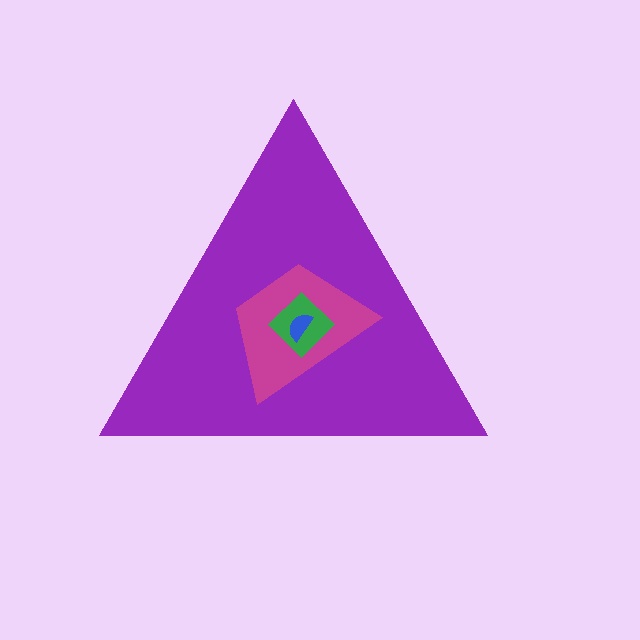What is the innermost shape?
The blue semicircle.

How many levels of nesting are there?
4.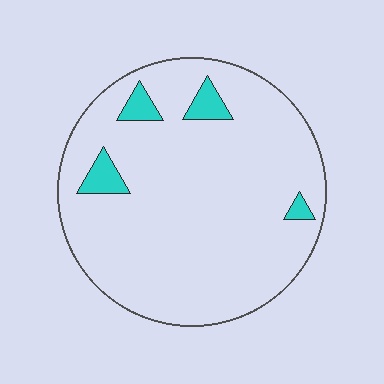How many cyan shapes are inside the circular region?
4.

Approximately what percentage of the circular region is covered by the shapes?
Approximately 5%.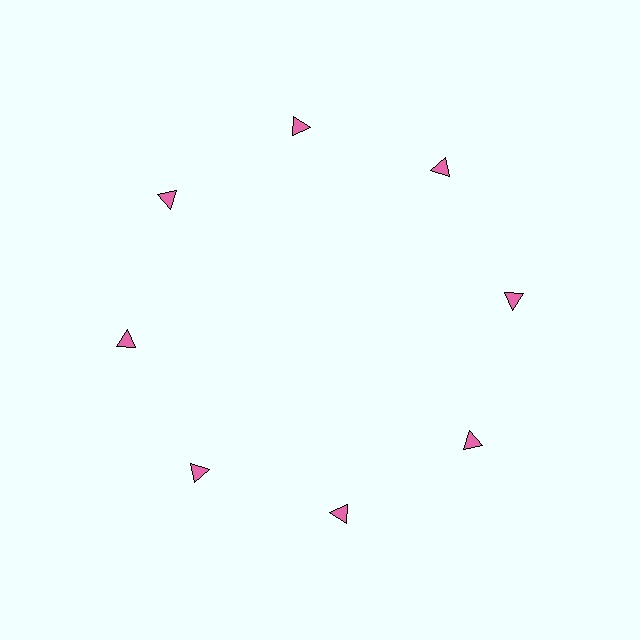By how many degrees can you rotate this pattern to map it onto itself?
The pattern maps onto itself every 45 degrees of rotation.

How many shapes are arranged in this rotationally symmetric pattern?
There are 8 shapes, arranged in 8 groups of 1.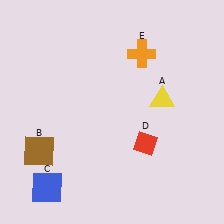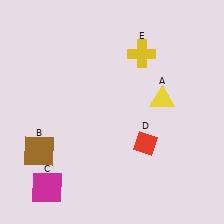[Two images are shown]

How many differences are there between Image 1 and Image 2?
There are 2 differences between the two images.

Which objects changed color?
C changed from blue to magenta. E changed from orange to yellow.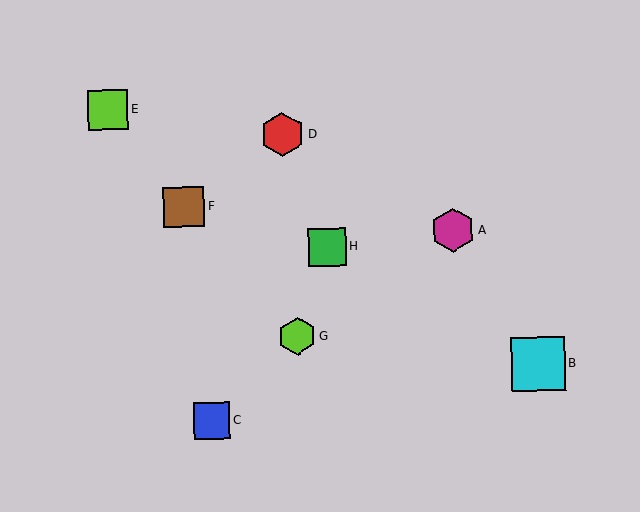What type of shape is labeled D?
Shape D is a red hexagon.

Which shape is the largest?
The cyan square (labeled B) is the largest.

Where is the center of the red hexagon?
The center of the red hexagon is at (283, 134).